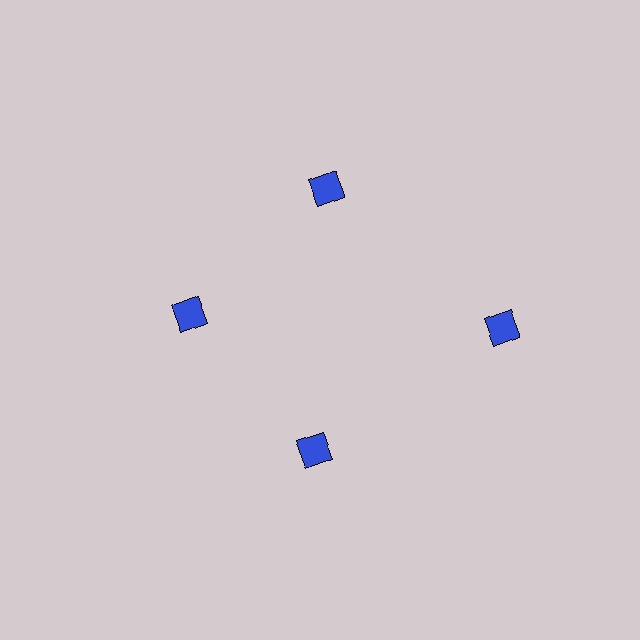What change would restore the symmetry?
The symmetry would be restored by moving it inward, back onto the ring so that all 4 squares sit at equal angles and equal distance from the center.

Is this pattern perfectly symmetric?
No. The 4 blue squares are arranged in a ring, but one element near the 3 o'clock position is pushed outward from the center, breaking the 4-fold rotational symmetry.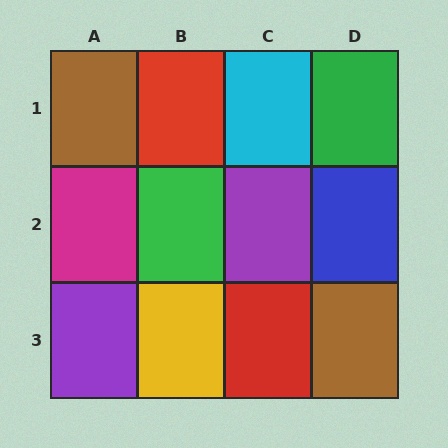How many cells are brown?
2 cells are brown.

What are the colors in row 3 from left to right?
Purple, yellow, red, brown.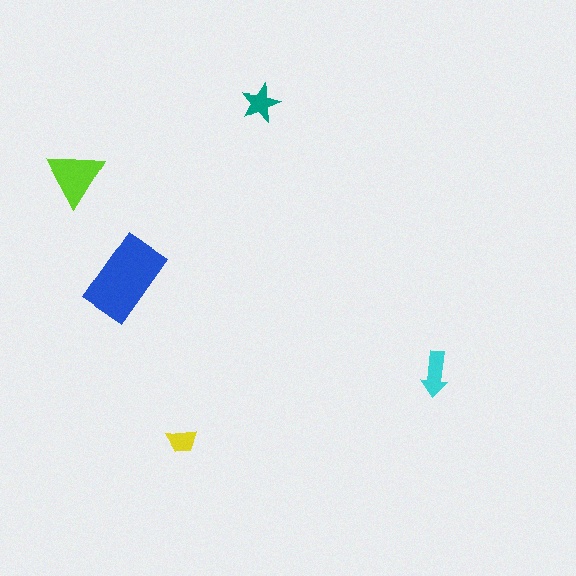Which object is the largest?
The blue rectangle.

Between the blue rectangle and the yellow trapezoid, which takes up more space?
The blue rectangle.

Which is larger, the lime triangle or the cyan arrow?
The lime triangle.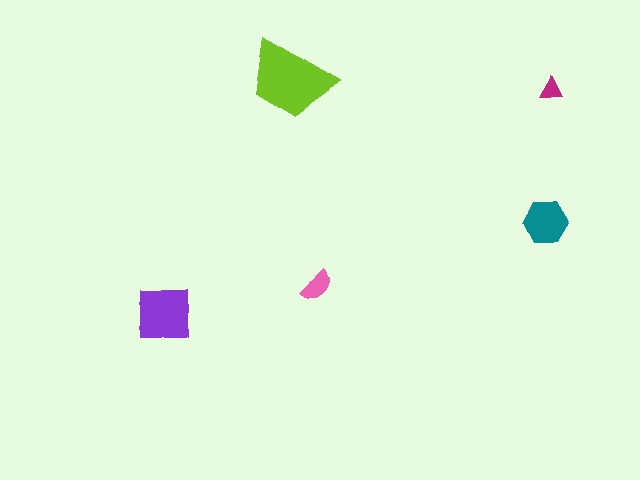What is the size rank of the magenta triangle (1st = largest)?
5th.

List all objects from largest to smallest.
The lime trapezoid, the purple square, the teal hexagon, the pink semicircle, the magenta triangle.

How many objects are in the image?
There are 5 objects in the image.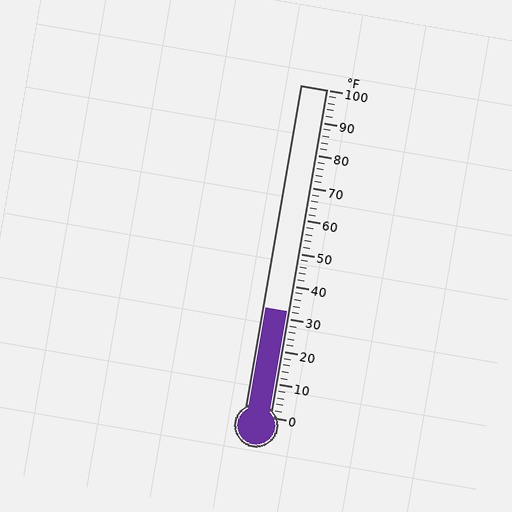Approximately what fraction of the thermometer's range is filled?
The thermometer is filled to approximately 30% of its range.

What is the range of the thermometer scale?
The thermometer scale ranges from 0°F to 100°F.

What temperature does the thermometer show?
The thermometer shows approximately 32°F.